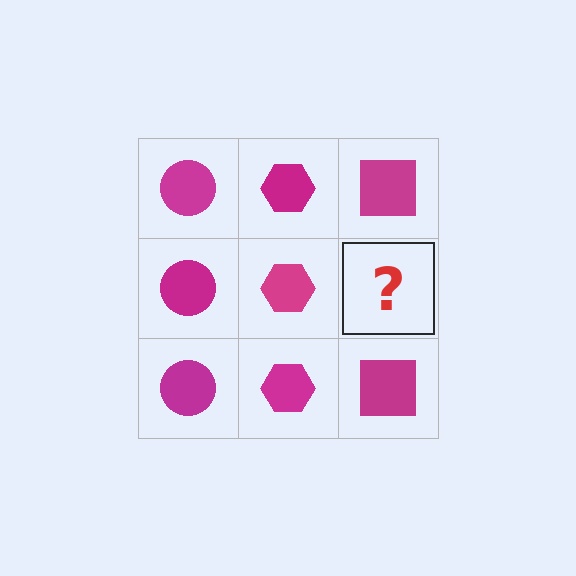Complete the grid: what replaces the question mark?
The question mark should be replaced with a magenta square.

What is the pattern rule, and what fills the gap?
The rule is that each column has a consistent shape. The gap should be filled with a magenta square.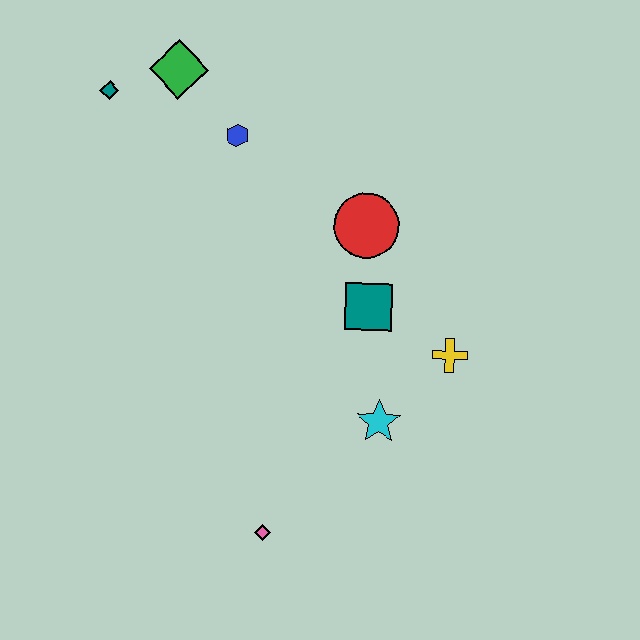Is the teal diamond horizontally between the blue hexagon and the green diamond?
No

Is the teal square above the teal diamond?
No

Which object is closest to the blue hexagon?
The green diamond is closest to the blue hexagon.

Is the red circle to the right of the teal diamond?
Yes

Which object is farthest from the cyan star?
The teal diamond is farthest from the cyan star.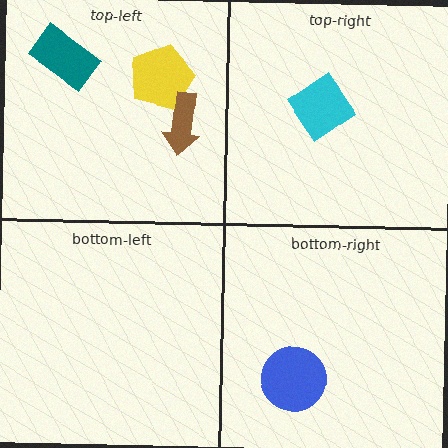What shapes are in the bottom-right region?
The blue circle.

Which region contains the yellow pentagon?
The top-left region.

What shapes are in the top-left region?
The teal rectangle, the yellow pentagon, the brown arrow.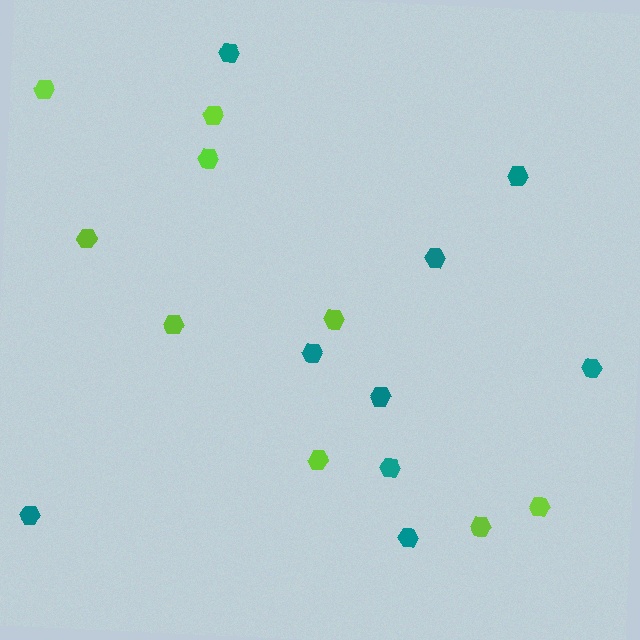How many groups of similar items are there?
There are 2 groups: one group of teal hexagons (9) and one group of lime hexagons (9).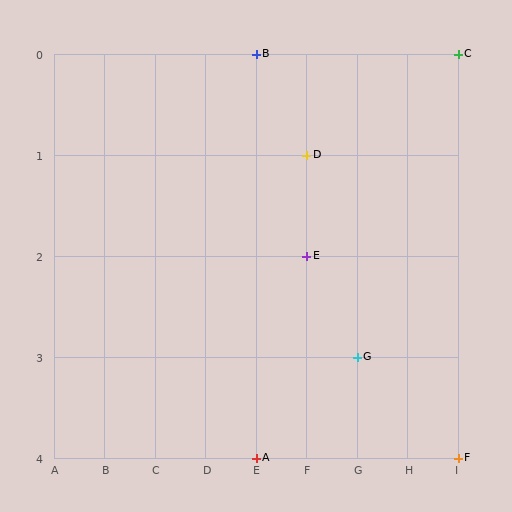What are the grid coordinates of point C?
Point C is at grid coordinates (I, 0).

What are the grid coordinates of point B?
Point B is at grid coordinates (E, 0).